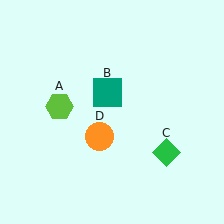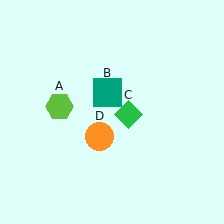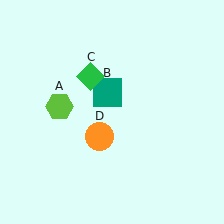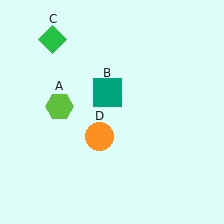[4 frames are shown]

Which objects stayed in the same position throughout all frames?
Lime hexagon (object A) and teal square (object B) and orange circle (object D) remained stationary.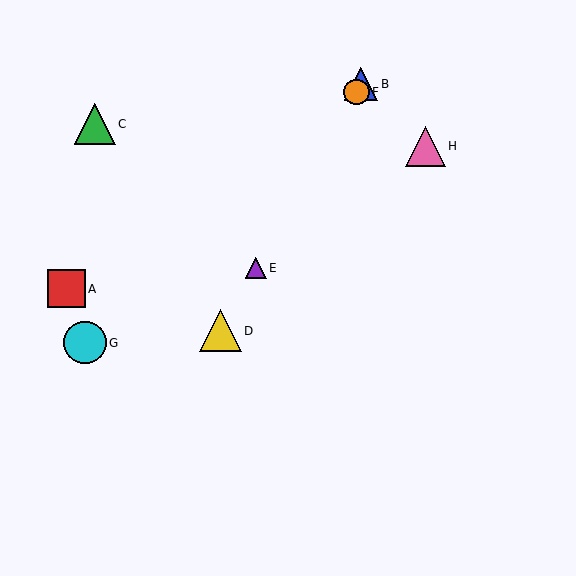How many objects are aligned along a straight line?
4 objects (B, D, E, F) are aligned along a straight line.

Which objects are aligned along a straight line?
Objects B, D, E, F are aligned along a straight line.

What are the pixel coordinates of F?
Object F is at (356, 92).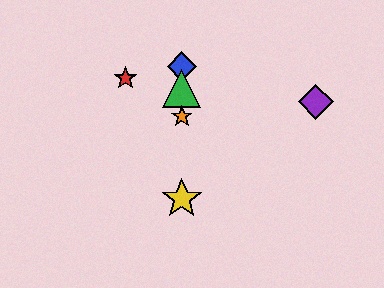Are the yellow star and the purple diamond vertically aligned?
No, the yellow star is at x≈182 and the purple diamond is at x≈316.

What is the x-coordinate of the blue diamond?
The blue diamond is at x≈182.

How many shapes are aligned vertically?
4 shapes (the blue diamond, the green triangle, the yellow star, the orange star) are aligned vertically.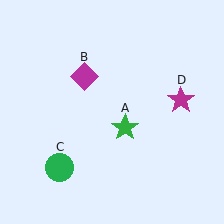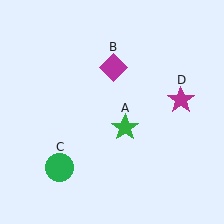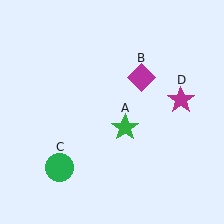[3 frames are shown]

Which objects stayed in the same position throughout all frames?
Green star (object A) and green circle (object C) and magenta star (object D) remained stationary.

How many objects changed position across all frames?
1 object changed position: magenta diamond (object B).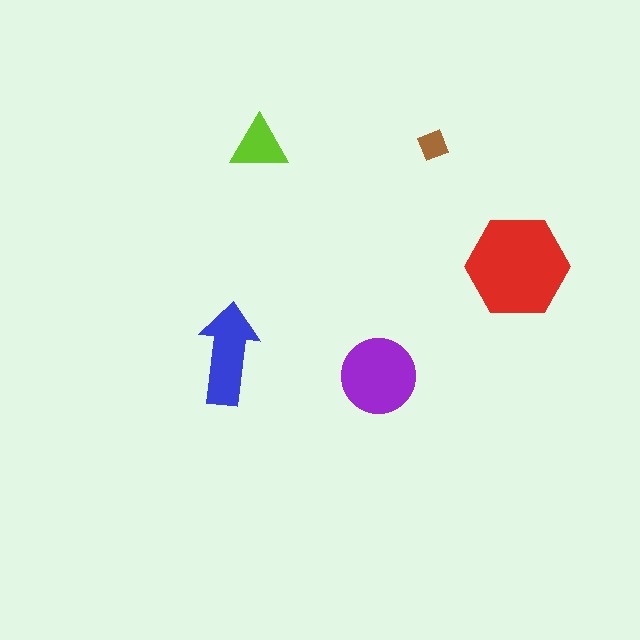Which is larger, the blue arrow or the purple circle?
The purple circle.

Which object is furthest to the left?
The blue arrow is leftmost.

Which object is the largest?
The red hexagon.